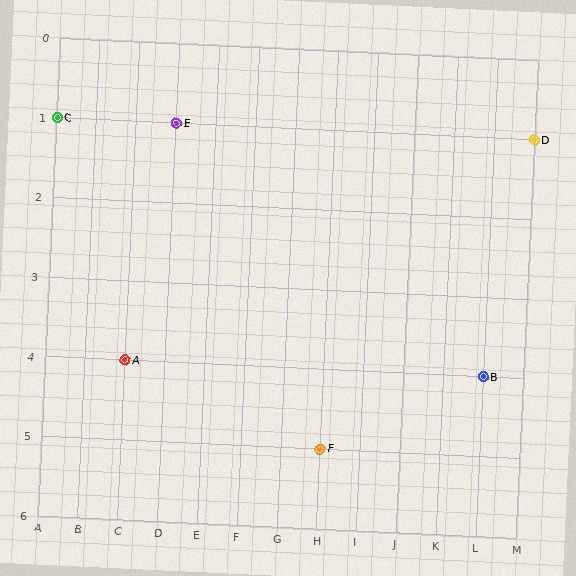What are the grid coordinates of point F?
Point F is at grid coordinates (H, 5).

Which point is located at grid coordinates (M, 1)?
Point D is at (M, 1).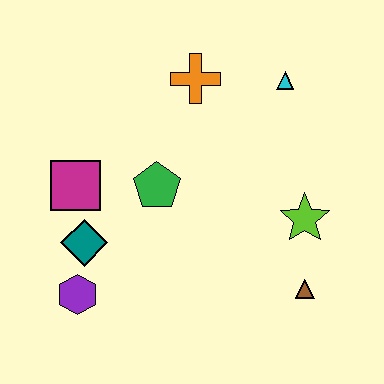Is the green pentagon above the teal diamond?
Yes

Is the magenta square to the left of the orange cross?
Yes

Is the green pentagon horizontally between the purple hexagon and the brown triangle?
Yes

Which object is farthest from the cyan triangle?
The purple hexagon is farthest from the cyan triangle.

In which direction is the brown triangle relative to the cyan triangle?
The brown triangle is below the cyan triangle.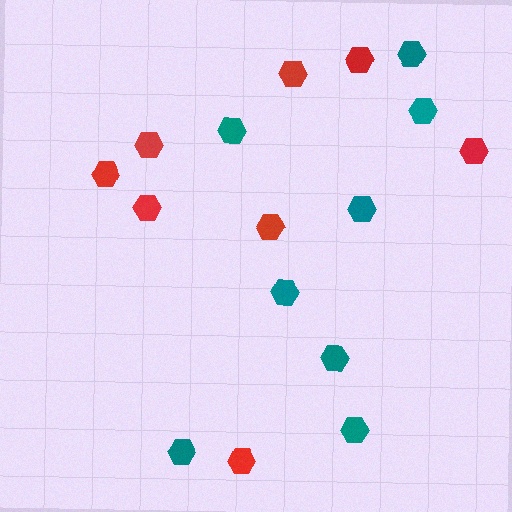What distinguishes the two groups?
There are 2 groups: one group of red hexagons (8) and one group of teal hexagons (8).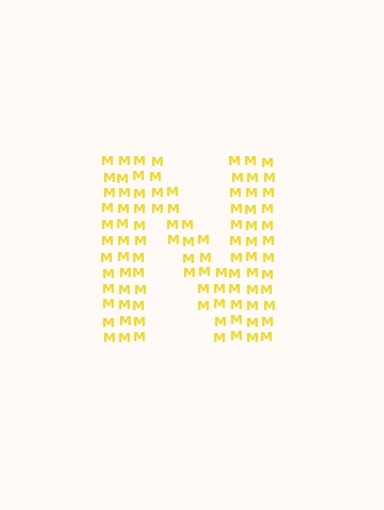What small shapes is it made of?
It is made of small letter M's.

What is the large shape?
The large shape is the letter N.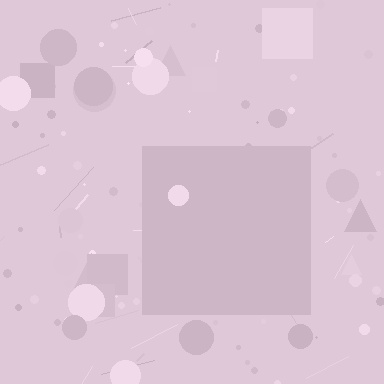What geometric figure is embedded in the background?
A square is embedded in the background.